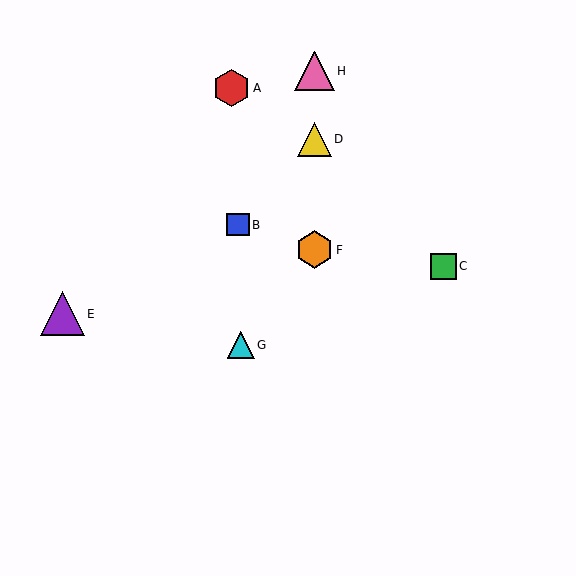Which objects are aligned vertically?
Objects D, F, H are aligned vertically.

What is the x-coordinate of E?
Object E is at x≈62.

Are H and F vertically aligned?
Yes, both are at x≈315.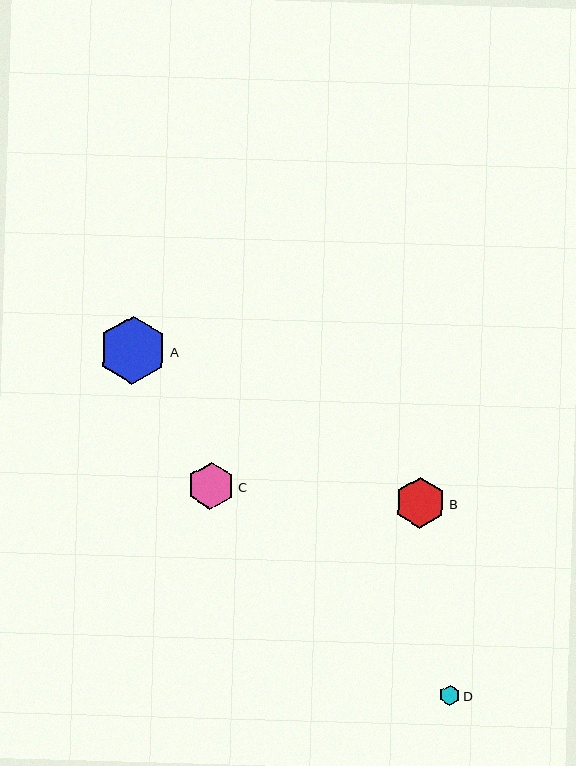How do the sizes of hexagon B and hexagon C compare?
Hexagon B and hexagon C are approximately the same size.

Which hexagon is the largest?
Hexagon A is the largest with a size of approximately 68 pixels.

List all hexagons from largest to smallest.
From largest to smallest: A, B, C, D.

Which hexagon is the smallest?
Hexagon D is the smallest with a size of approximately 20 pixels.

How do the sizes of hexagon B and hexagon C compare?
Hexagon B and hexagon C are approximately the same size.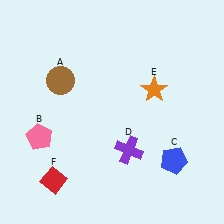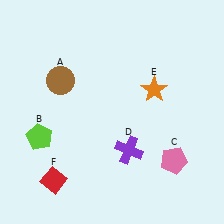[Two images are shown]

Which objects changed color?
B changed from pink to lime. C changed from blue to pink.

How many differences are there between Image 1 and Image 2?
There are 2 differences between the two images.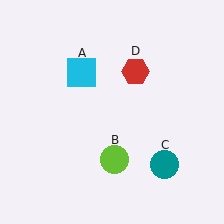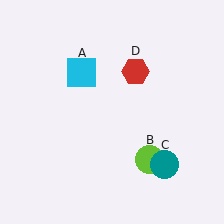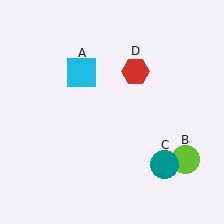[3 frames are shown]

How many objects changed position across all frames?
1 object changed position: lime circle (object B).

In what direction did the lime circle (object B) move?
The lime circle (object B) moved right.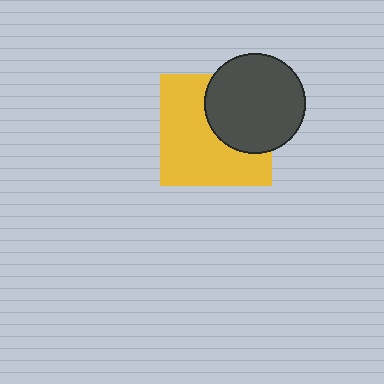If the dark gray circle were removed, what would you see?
You would see the complete yellow square.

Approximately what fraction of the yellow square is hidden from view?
Roughly 38% of the yellow square is hidden behind the dark gray circle.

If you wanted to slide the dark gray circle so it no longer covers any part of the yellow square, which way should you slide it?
Slide it toward the upper-right — that is the most direct way to separate the two shapes.